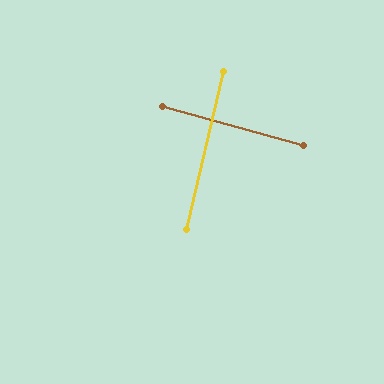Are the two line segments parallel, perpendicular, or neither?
Perpendicular — they meet at approximately 88°.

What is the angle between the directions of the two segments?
Approximately 88 degrees.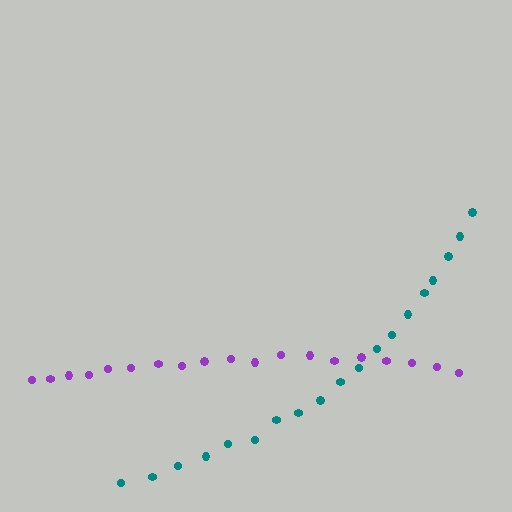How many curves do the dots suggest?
There are 2 distinct paths.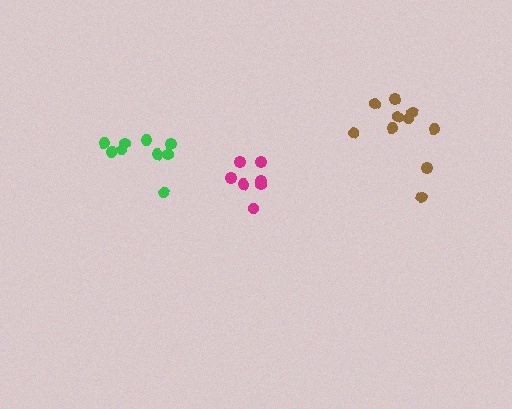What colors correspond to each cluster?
The clusters are colored: magenta, brown, green.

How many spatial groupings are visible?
There are 3 spatial groupings.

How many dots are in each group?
Group 1: 7 dots, Group 2: 10 dots, Group 3: 9 dots (26 total).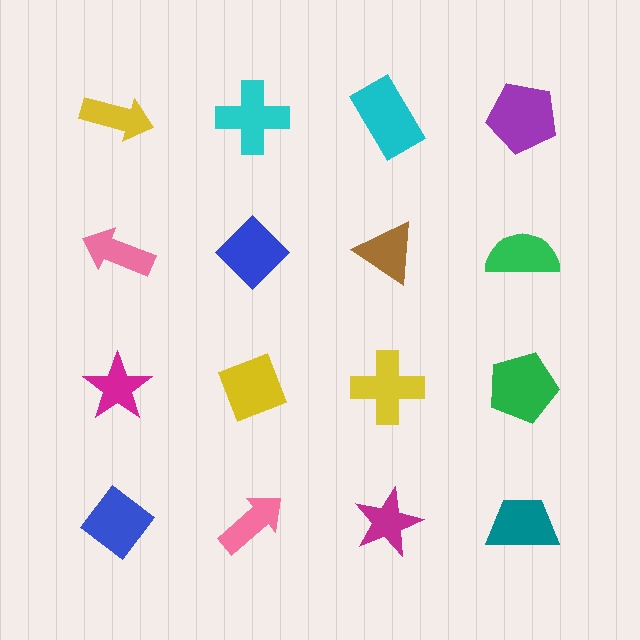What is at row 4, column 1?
A blue diamond.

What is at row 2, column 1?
A pink arrow.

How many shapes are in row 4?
4 shapes.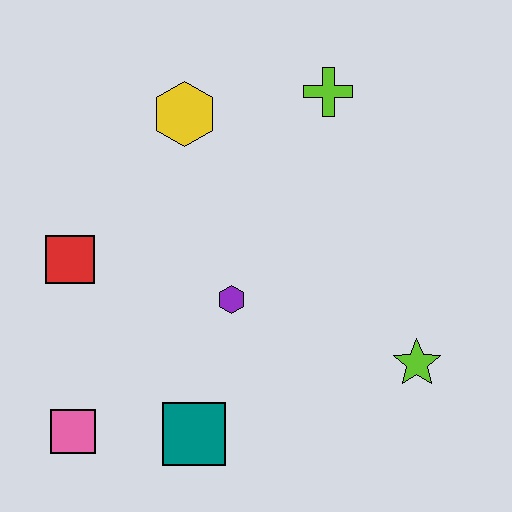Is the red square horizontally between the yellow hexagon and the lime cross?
No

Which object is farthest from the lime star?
The red square is farthest from the lime star.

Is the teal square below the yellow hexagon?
Yes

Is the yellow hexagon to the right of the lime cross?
No